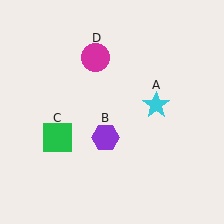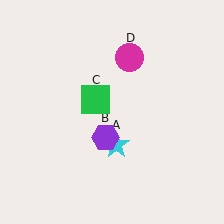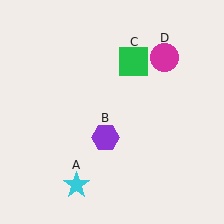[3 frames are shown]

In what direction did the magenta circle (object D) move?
The magenta circle (object D) moved right.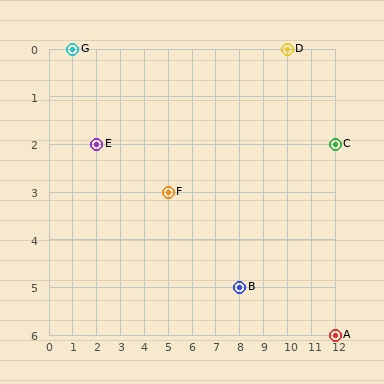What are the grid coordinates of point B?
Point B is at grid coordinates (8, 5).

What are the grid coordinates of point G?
Point G is at grid coordinates (1, 0).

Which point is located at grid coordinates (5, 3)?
Point F is at (5, 3).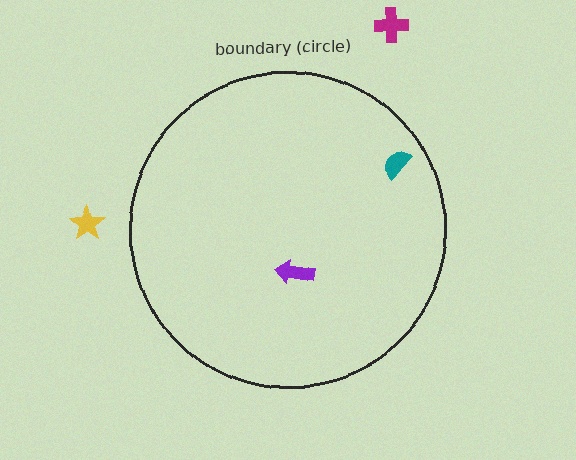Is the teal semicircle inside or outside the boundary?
Inside.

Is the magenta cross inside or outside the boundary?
Outside.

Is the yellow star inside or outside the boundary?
Outside.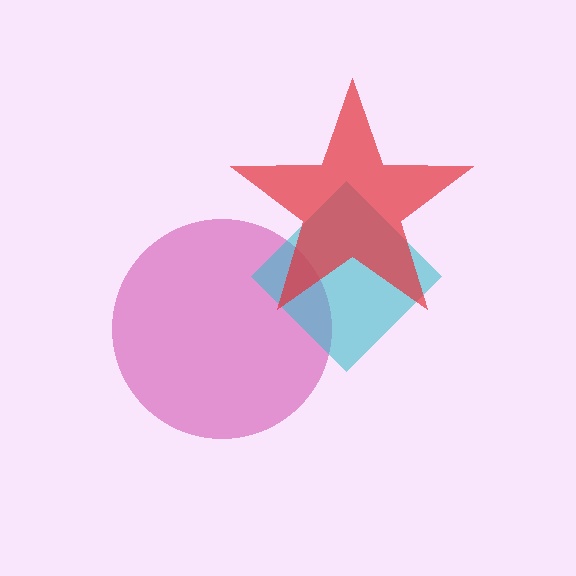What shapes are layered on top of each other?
The layered shapes are: a magenta circle, a cyan diamond, a red star.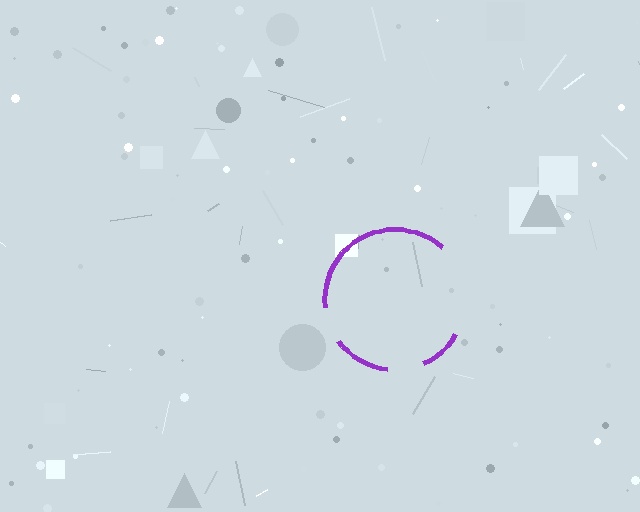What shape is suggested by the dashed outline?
The dashed outline suggests a circle.